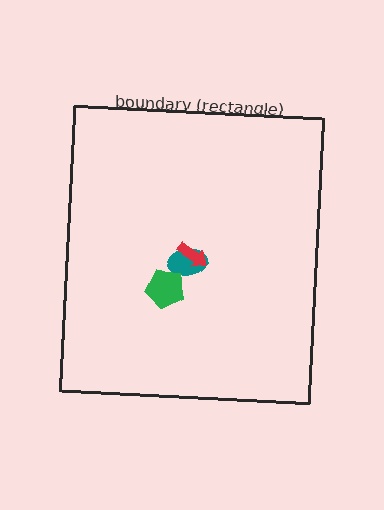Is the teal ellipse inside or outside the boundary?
Inside.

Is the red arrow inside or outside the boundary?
Inside.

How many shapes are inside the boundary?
3 inside, 0 outside.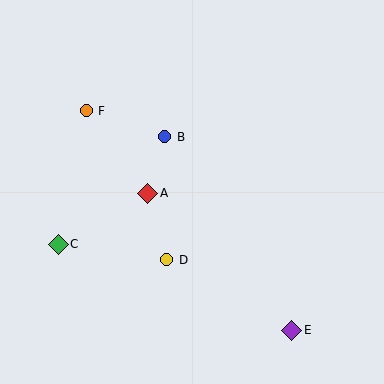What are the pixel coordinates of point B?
Point B is at (165, 137).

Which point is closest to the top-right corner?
Point B is closest to the top-right corner.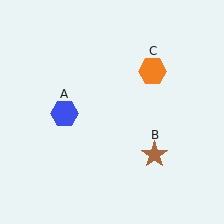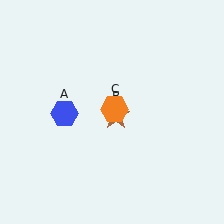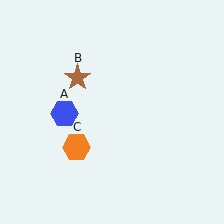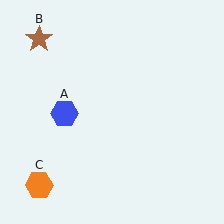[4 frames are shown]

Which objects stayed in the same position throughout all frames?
Blue hexagon (object A) remained stationary.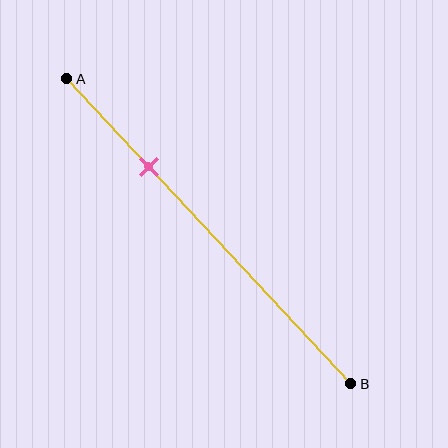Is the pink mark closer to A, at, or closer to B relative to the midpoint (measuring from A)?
The pink mark is closer to point A than the midpoint of segment AB.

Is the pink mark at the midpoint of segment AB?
No, the mark is at about 30% from A, not at the 50% midpoint.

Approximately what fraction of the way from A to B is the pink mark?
The pink mark is approximately 30% of the way from A to B.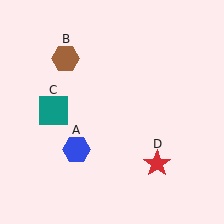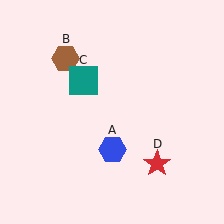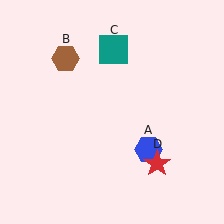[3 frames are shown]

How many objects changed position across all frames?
2 objects changed position: blue hexagon (object A), teal square (object C).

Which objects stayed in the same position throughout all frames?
Brown hexagon (object B) and red star (object D) remained stationary.